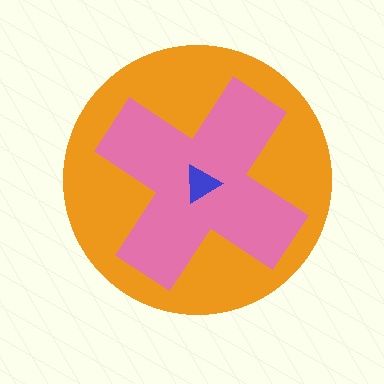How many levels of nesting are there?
3.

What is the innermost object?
The blue triangle.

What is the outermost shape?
The orange circle.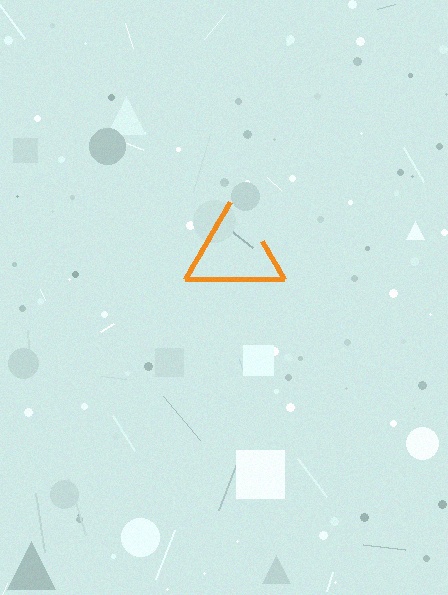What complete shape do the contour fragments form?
The contour fragments form a triangle.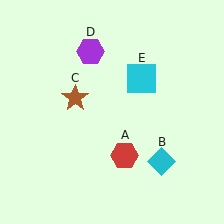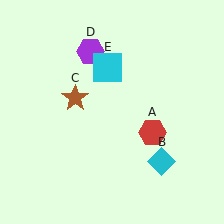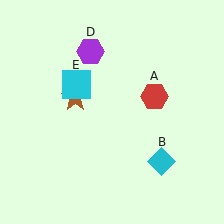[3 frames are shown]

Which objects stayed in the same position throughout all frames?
Cyan diamond (object B) and brown star (object C) and purple hexagon (object D) remained stationary.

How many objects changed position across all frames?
2 objects changed position: red hexagon (object A), cyan square (object E).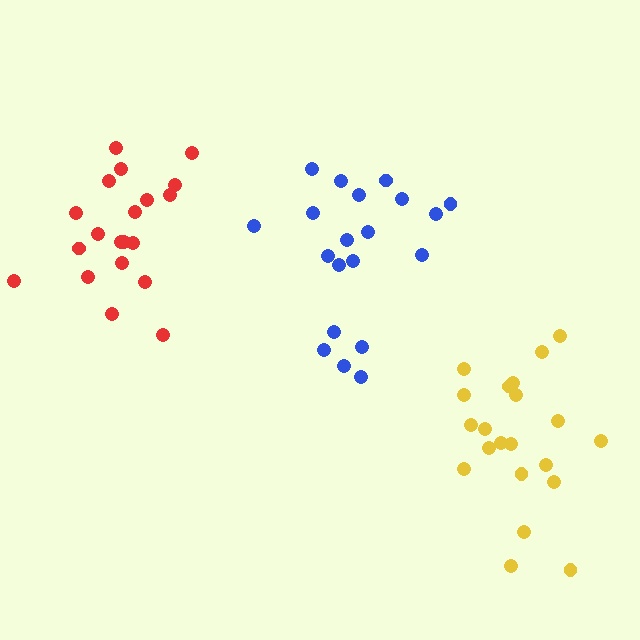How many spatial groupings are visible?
There are 3 spatial groupings.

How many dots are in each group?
Group 1: 21 dots, Group 2: 20 dots, Group 3: 20 dots (61 total).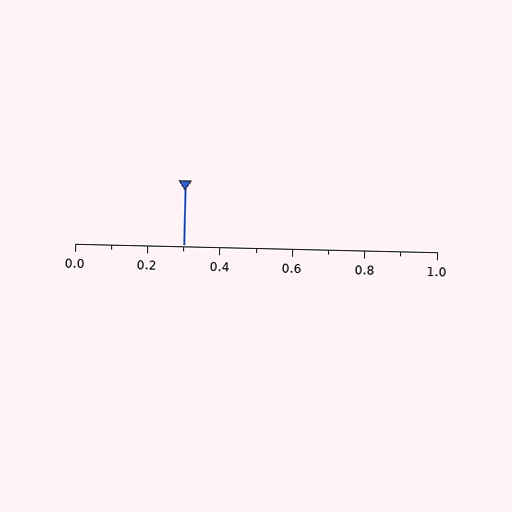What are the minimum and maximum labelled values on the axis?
The axis runs from 0.0 to 1.0.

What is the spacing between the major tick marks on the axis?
The major ticks are spaced 0.2 apart.